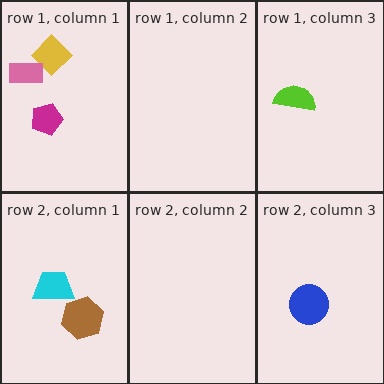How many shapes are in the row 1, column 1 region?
3.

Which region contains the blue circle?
The row 2, column 3 region.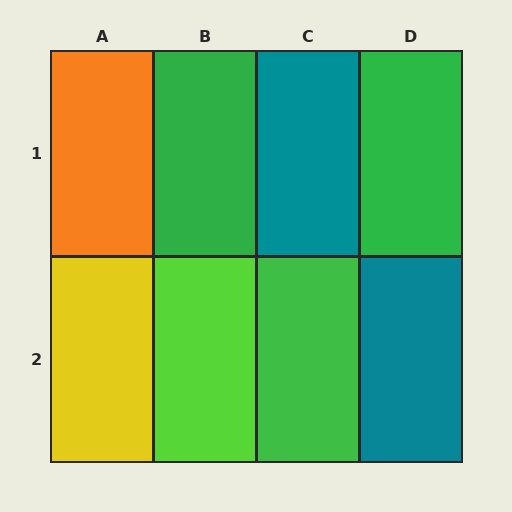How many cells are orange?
1 cell is orange.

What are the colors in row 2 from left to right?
Yellow, lime, green, teal.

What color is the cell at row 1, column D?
Green.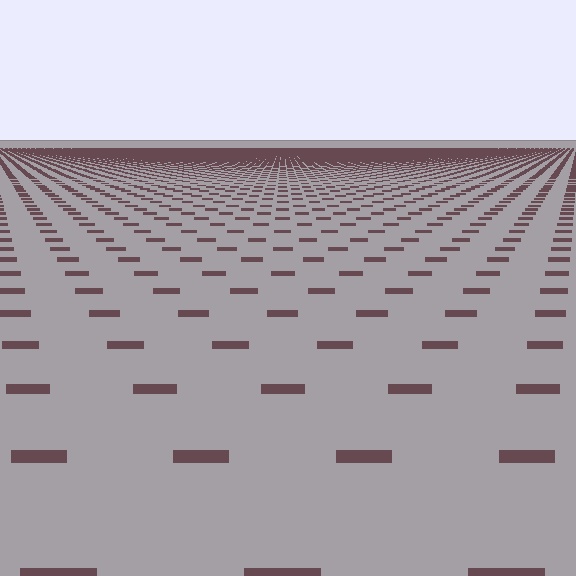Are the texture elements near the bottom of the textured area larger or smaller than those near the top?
Larger. Near the bottom, elements are closer to the viewer and appear at a bigger on-screen size.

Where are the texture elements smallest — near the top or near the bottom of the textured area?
Near the top.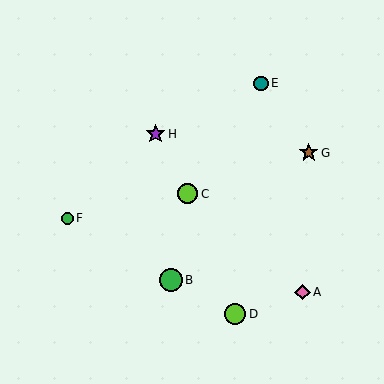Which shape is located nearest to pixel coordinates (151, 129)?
The purple star (labeled H) at (156, 134) is nearest to that location.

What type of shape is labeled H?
Shape H is a purple star.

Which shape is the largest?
The green circle (labeled B) is the largest.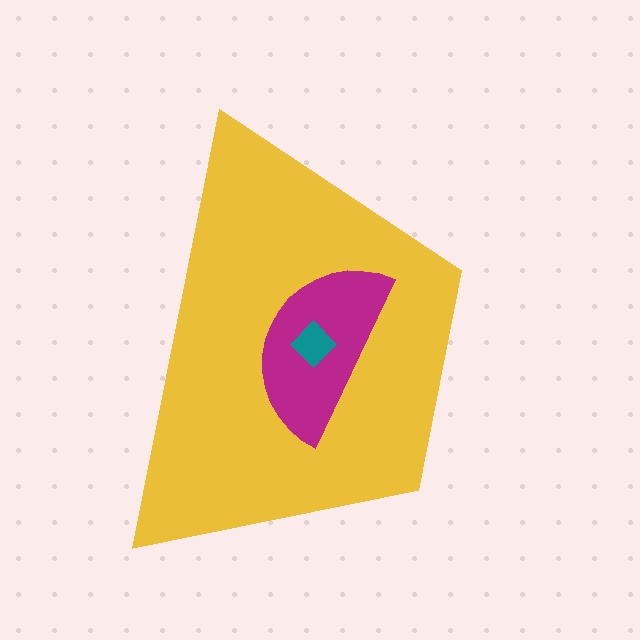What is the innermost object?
The teal diamond.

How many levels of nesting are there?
3.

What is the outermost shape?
The yellow trapezoid.